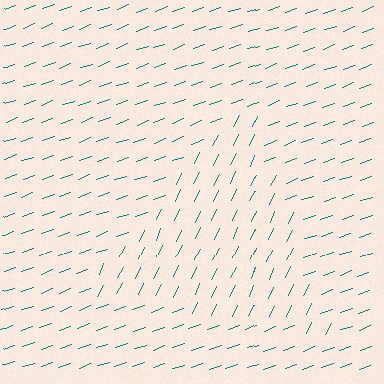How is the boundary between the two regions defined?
The boundary is defined purely by a change in line orientation (approximately 45 degrees difference). All lines are the same color and thickness.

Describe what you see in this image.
The image is filled with small teal line segments. A triangle region in the image has lines oriented differently from the surrounding lines, creating a visible texture boundary.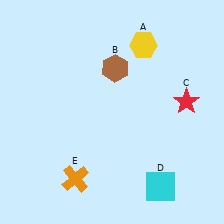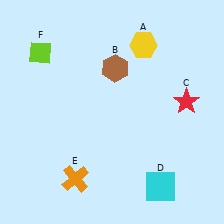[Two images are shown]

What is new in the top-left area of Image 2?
A lime diamond (F) was added in the top-left area of Image 2.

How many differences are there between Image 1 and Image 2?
There is 1 difference between the two images.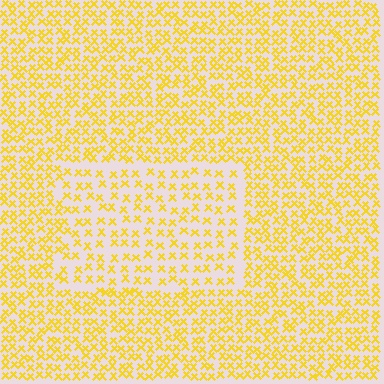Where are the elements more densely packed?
The elements are more densely packed outside the rectangle boundary.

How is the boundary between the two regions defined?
The boundary is defined by a change in element density (approximately 1.7x ratio). All elements are the same color, size, and shape.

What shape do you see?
I see a rectangle.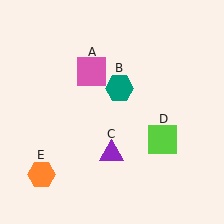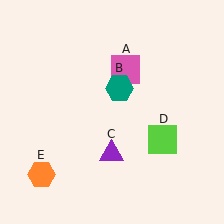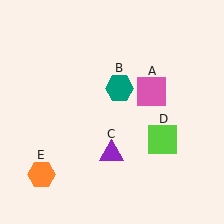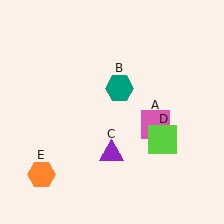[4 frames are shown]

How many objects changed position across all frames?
1 object changed position: pink square (object A).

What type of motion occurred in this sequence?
The pink square (object A) rotated clockwise around the center of the scene.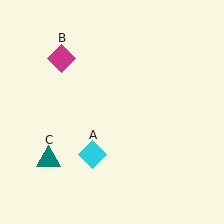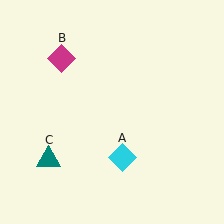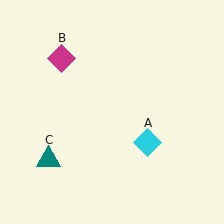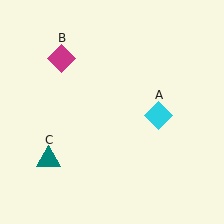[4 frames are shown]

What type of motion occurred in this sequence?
The cyan diamond (object A) rotated counterclockwise around the center of the scene.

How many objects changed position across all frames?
1 object changed position: cyan diamond (object A).